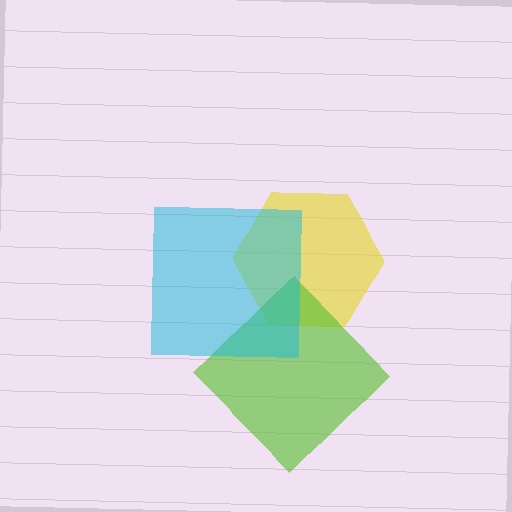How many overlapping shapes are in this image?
There are 3 overlapping shapes in the image.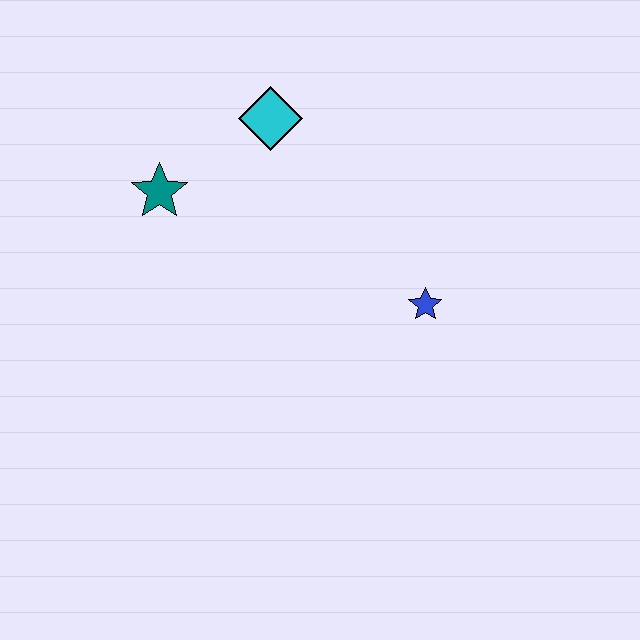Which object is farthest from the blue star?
The teal star is farthest from the blue star.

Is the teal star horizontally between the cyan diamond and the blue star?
No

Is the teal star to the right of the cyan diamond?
No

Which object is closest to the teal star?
The cyan diamond is closest to the teal star.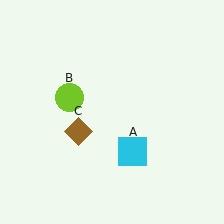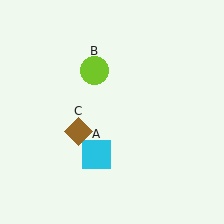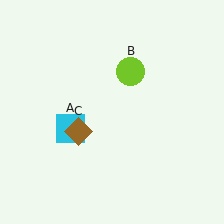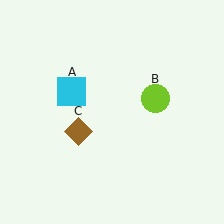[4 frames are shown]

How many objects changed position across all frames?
2 objects changed position: cyan square (object A), lime circle (object B).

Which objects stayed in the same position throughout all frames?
Brown diamond (object C) remained stationary.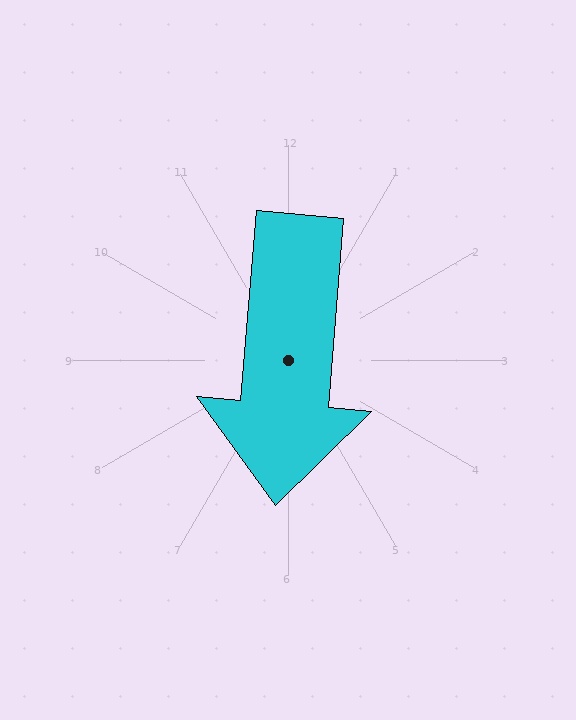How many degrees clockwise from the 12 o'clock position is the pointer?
Approximately 185 degrees.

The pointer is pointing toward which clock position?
Roughly 6 o'clock.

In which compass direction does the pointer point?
South.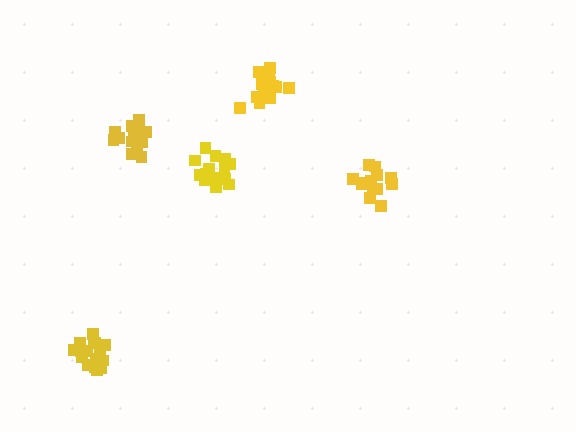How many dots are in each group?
Group 1: 14 dots, Group 2: 16 dots, Group 3: 15 dots, Group 4: 15 dots, Group 5: 15 dots (75 total).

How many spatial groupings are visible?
There are 5 spatial groupings.